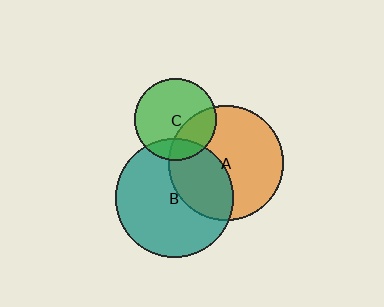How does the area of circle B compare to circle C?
Approximately 2.1 times.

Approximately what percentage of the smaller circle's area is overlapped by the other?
Approximately 30%.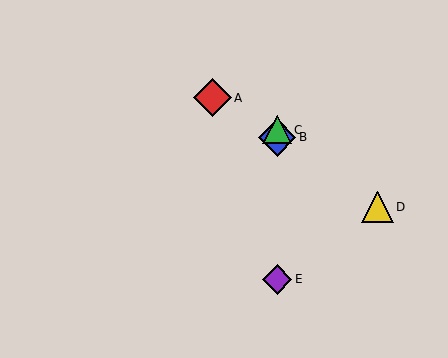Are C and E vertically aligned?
Yes, both are at x≈277.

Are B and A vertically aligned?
No, B is at x≈277 and A is at x≈212.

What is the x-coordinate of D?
Object D is at x≈377.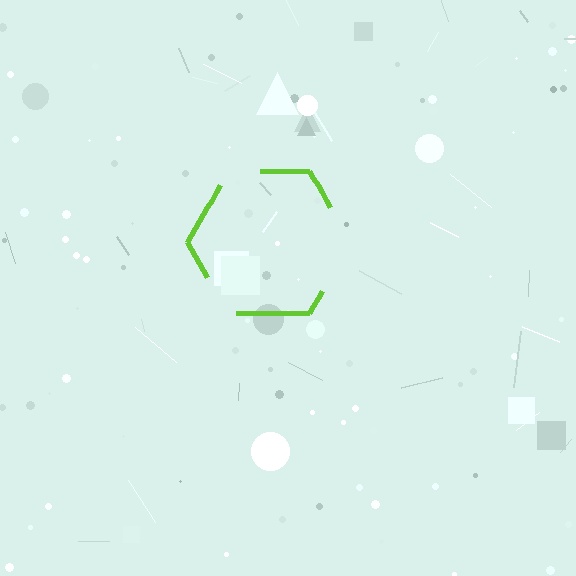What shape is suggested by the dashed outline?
The dashed outline suggests a hexagon.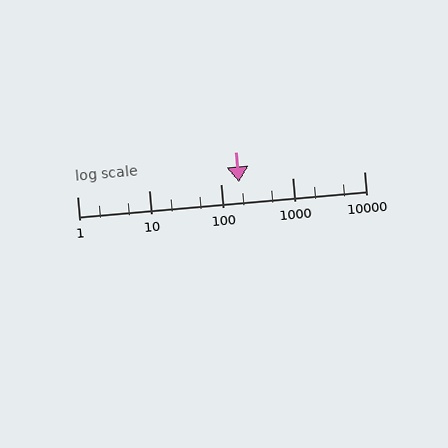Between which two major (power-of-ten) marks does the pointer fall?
The pointer is between 100 and 1000.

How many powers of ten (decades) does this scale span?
The scale spans 4 decades, from 1 to 10000.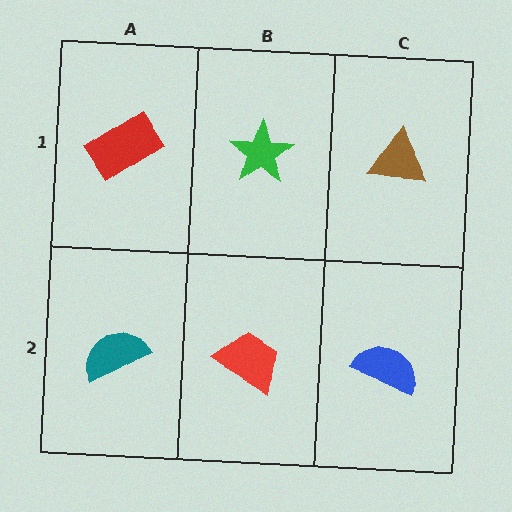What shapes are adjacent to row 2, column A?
A red rectangle (row 1, column A), a red trapezoid (row 2, column B).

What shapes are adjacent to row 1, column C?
A blue semicircle (row 2, column C), a green star (row 1, column B).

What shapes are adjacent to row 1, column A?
A teal semicircle (row 2, column A), a green star (row 1, column B).